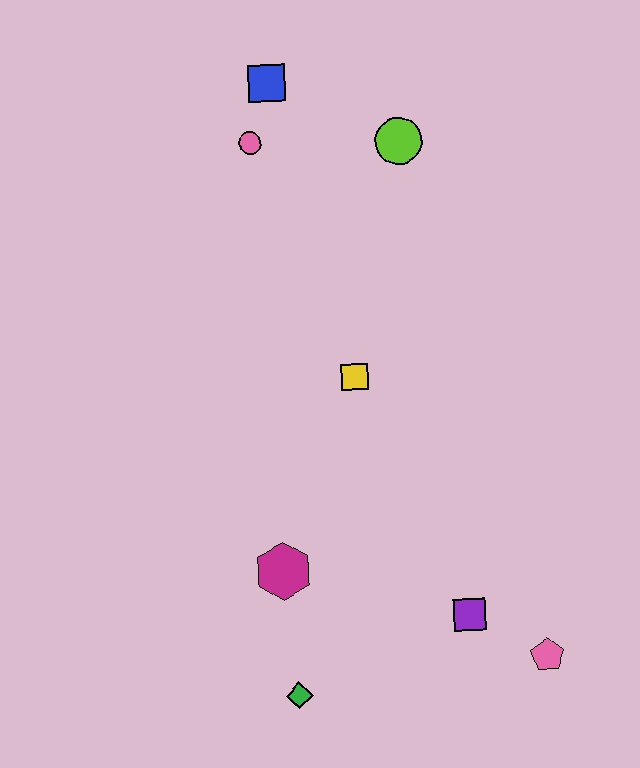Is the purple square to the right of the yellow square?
Yes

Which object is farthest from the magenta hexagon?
The blue square is farthest from the magenta hexagon.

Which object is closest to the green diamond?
The magenta hexagon is closest to the green diamond.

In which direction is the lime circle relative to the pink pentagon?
The lime circle is above the pink pentagon.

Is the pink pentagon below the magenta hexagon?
Yes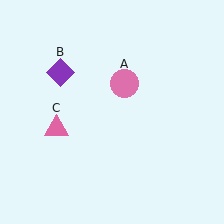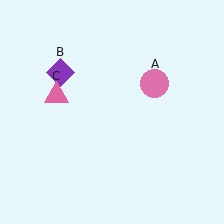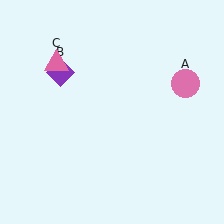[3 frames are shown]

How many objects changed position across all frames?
2 objects changed position: pink circle (object A), pink triangle (object C).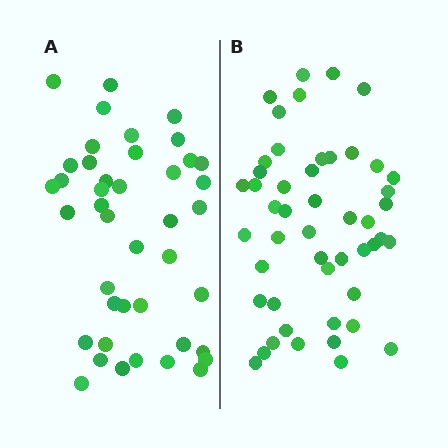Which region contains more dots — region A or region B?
Region B (the right region) has more dots.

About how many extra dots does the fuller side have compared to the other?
Region B has roughly 8 or so more dots than region A.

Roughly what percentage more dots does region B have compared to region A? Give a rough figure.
About 15% more.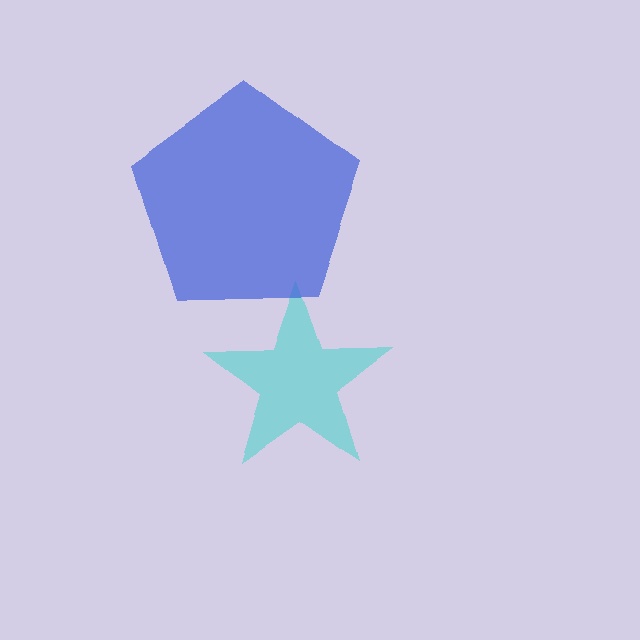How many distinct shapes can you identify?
There are 2 distinct shapes: a cyan star, a blue pentagon.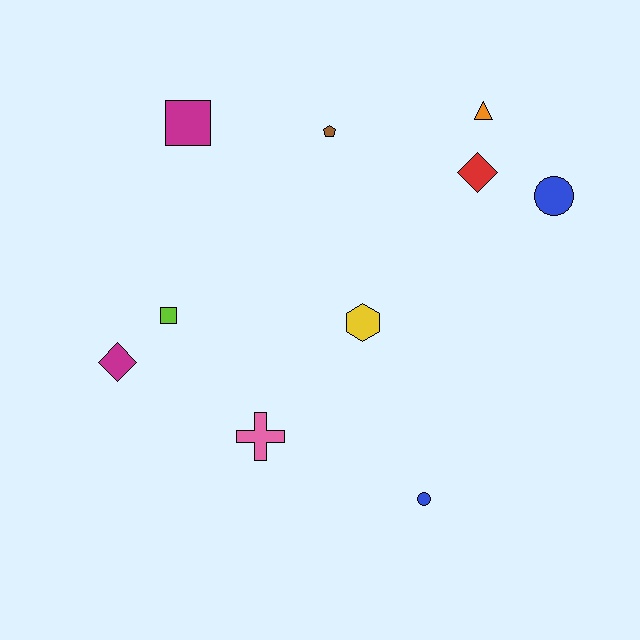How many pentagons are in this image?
There is 1 pentagon.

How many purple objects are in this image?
There are no purple objects.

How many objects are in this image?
There are 10 objects.